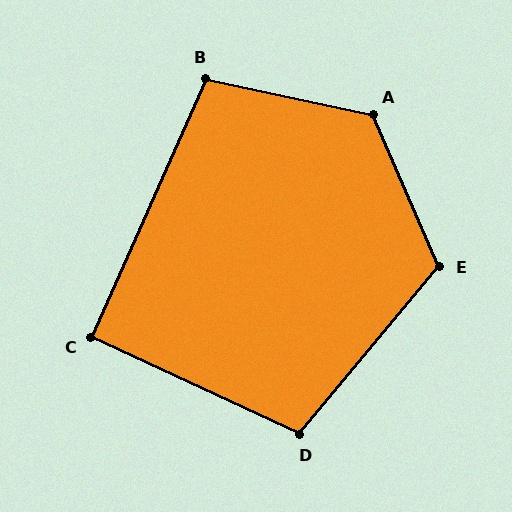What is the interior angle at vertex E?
Approximately 117 degrees (obtuse).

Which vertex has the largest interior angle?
A, at approximately 125 degrees.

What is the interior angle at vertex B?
Approximately 102 degrees (obtuse).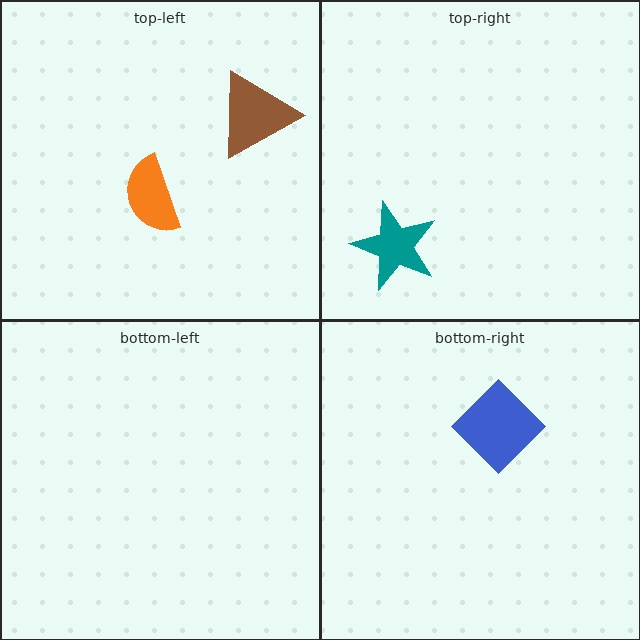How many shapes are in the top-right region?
1.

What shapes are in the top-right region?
The teal star.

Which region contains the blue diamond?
The bottom-right region.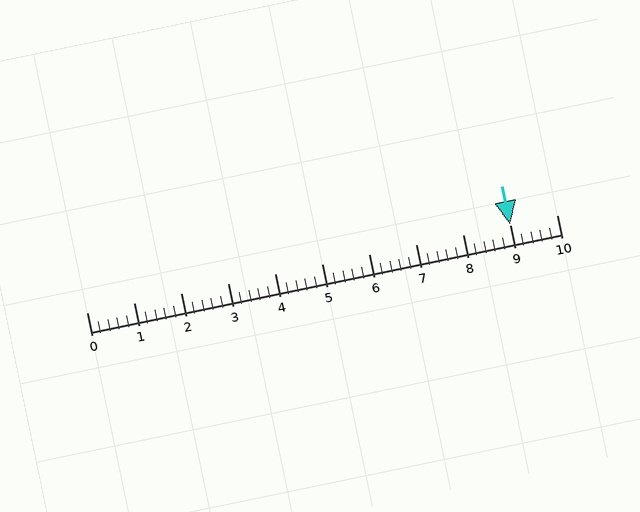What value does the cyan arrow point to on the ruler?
The cyan arrow points to approximately 9.0.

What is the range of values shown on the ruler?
The ruler shows values from 0 to 10.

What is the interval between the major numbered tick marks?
The major tick marks are spaced 1 units apart.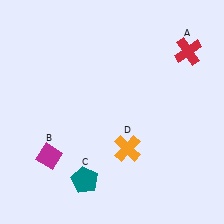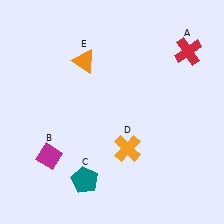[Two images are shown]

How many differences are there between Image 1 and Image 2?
There is 1 difference between the two images.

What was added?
An orange triangle (E) was added in Image 2.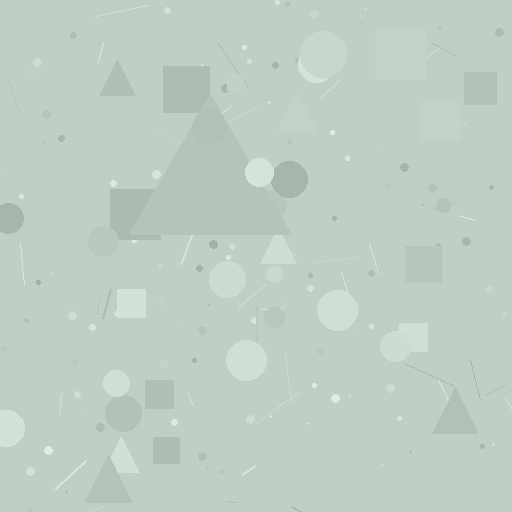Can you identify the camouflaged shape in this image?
The camouflaged shape is a triangle.